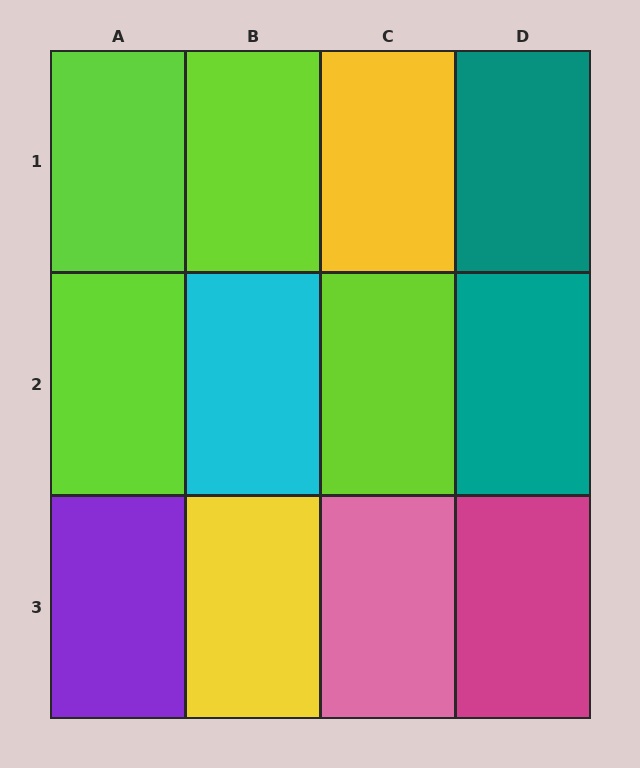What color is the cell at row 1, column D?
Teal.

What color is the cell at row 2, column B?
Cyan.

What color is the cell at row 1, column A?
Lime.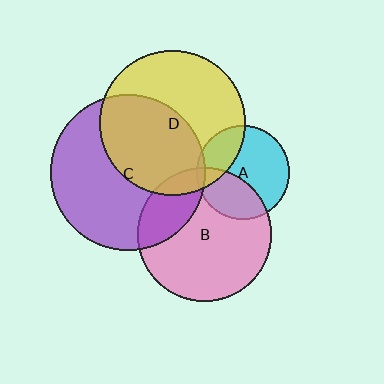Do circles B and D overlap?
Yes.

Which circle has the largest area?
Circle C (purple).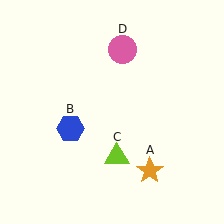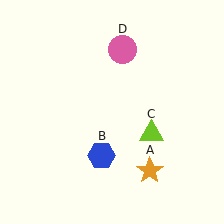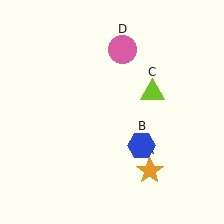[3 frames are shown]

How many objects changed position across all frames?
2 objects changed position: blue hexagon (object B), lime triangle (object C).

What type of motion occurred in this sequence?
The blue hexagon (object B), lime triangle (object C) rotated counterclockwise around the center of the scene.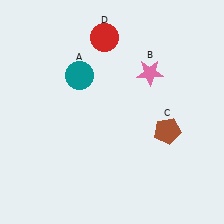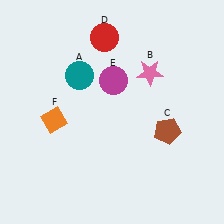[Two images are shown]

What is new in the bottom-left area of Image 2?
An orange diamond (F) was added in the bottom-left area of Image 2.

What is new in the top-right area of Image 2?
A magenta circle (E) was added in the top-right area of Image 2.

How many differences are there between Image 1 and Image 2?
There are 2 differences between the two images.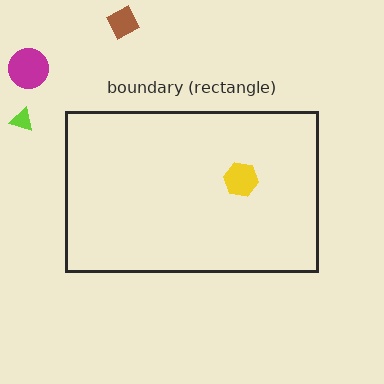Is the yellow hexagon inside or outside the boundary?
Inside.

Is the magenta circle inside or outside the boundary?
Outside.